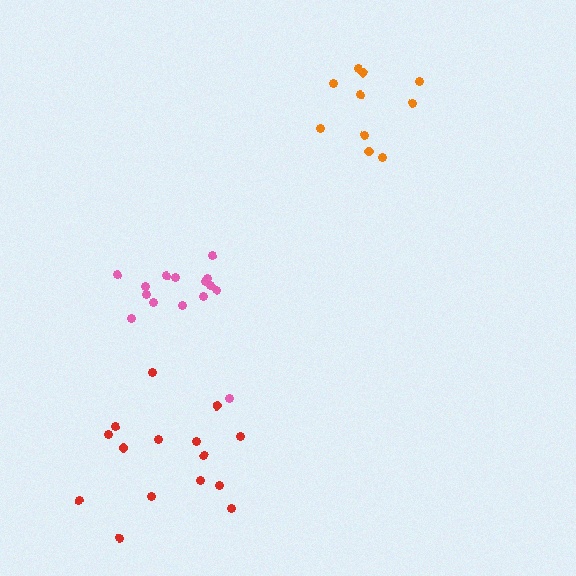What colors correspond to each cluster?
The clusters are colored: pink, orange, red.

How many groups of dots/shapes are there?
There are 3 groups.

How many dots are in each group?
Group 1: 15 dots, Group 2: 10 dots, Group 3: 15 dots (40 total).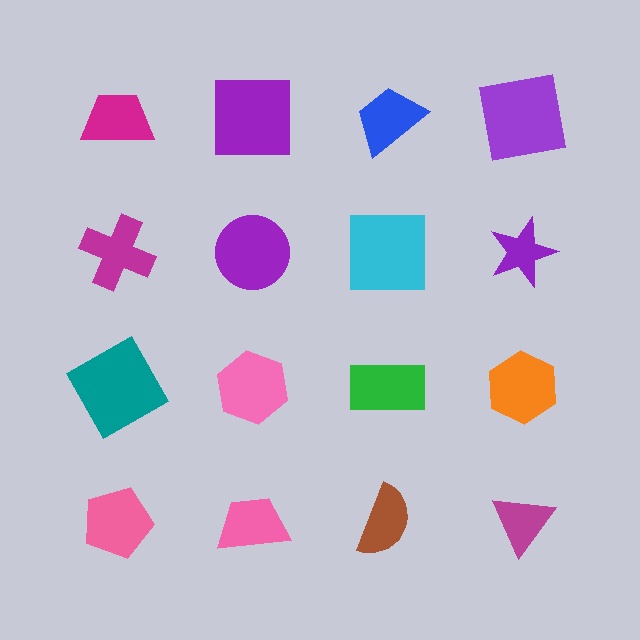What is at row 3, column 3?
A green rectangle.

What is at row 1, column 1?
A magenta trapezoid.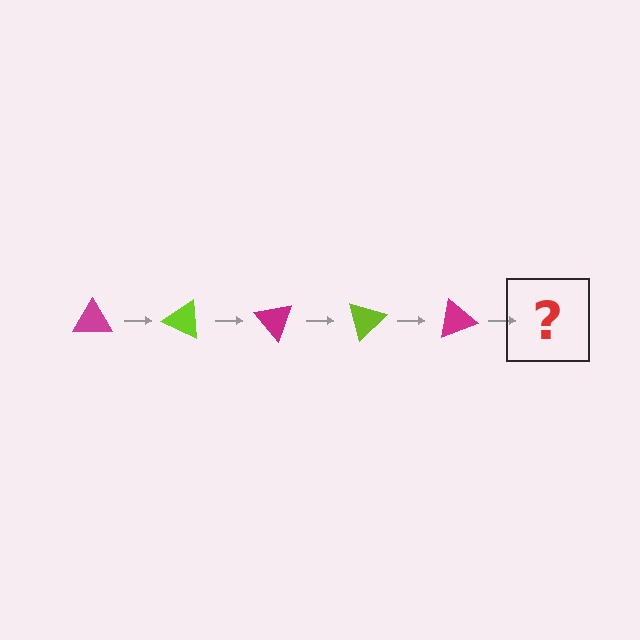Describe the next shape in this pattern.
It should be a lime triangle, rotated 125 degrees from the start.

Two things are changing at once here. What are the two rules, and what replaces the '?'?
The two rules are that it rotates 25 degrees each step and the color cycles through magenta and lime. The '?' should be a lime triangle, rotated 125 degrees from the start.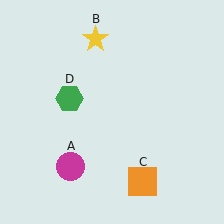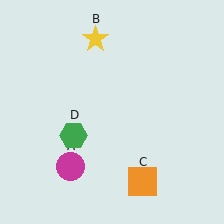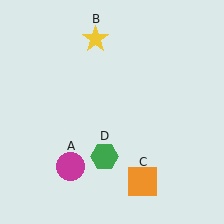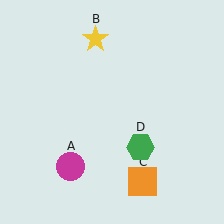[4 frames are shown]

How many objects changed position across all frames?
1 object changed position: green hexagon (object D).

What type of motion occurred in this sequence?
The green hexagon (object D) rotated counterclockwise around the center of the scene.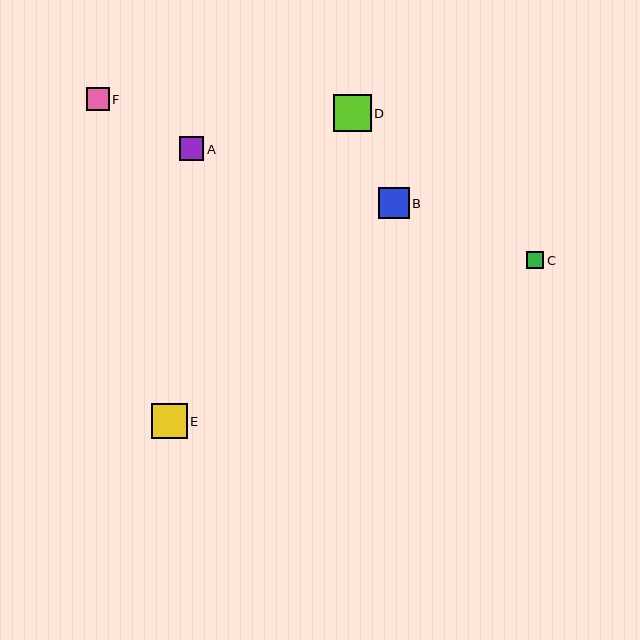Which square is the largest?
Square D is the largest with a size of approximately 37 pixels.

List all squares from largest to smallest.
From largest to smallest: D, E, B, A, F, C.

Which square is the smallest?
Square C is the smallest with a size of approximately 17 pixels.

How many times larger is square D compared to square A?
Square D is approximately 1.6 times the size of square A.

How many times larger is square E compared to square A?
Square E is approximately 1.5 times the size of square A.